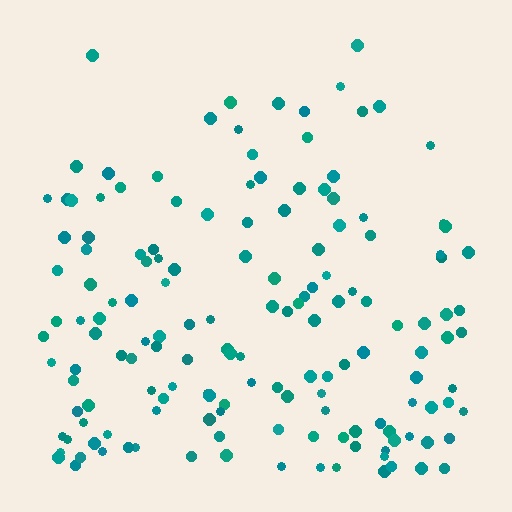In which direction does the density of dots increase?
From top to bottom, with the bottom side densest.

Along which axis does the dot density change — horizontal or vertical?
Vertical.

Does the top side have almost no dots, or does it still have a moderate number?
Still a moderate number, just noticeably fewer than the bottom.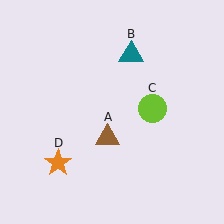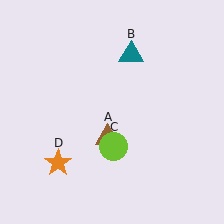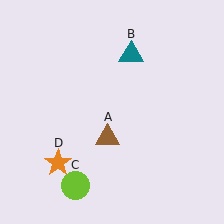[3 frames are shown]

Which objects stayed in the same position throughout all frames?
Brown triangle (object A) and teal triangle (object B) and orange star (object D) remained stationary.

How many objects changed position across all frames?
1 object changed position: lime circle (object C).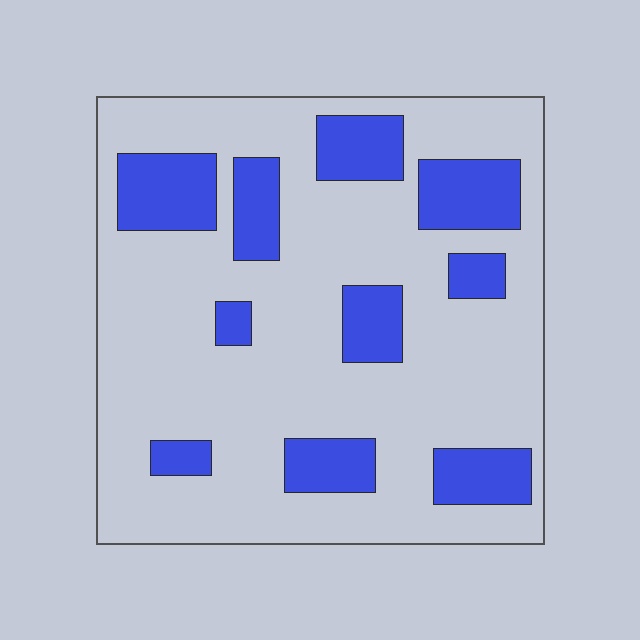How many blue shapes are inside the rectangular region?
10.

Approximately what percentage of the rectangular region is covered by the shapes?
Approximately 25%.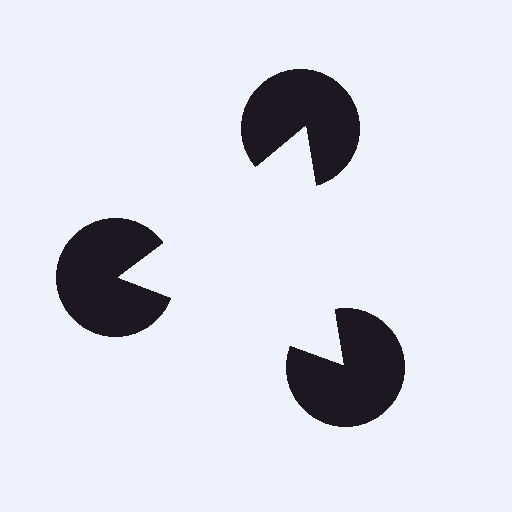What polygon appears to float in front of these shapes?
An illusory triangle — its edges are inferred from the aligned wedge cuts in the pac-man discs, not physically drawn.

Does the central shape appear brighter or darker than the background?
It typically appears slightly brighter than the background, even though no actual brightness change is drawn.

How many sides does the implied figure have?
3 sides.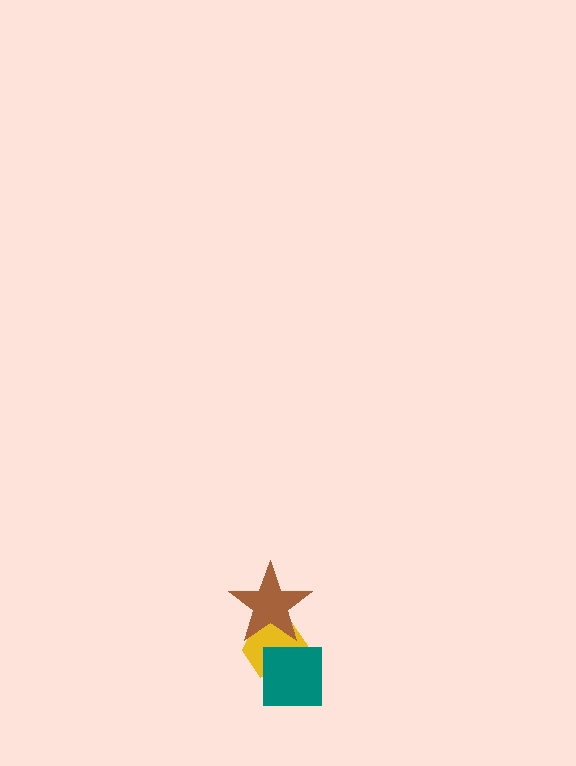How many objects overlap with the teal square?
1 object overlaps with the teal square.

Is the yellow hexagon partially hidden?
Yes, it is partially covered by another shape.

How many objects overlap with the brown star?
1 object overlaps with the brown star.